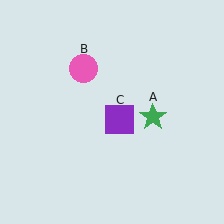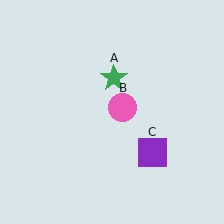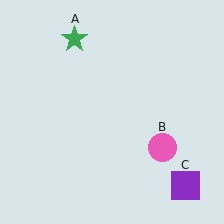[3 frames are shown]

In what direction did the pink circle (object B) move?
The pink circle (object B) moved down and to the right.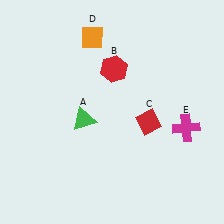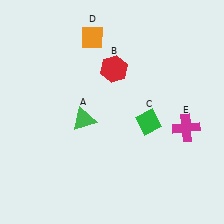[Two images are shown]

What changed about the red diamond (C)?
In Image 1, C is red. In Image 2, it changed to green.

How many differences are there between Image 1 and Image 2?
There is 1 difference between the two images.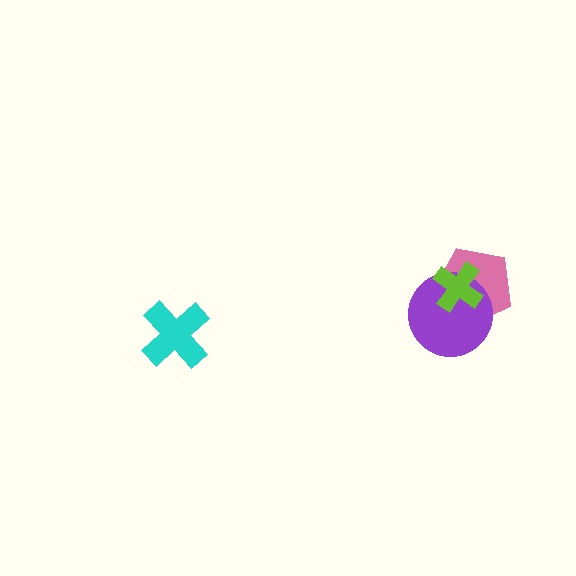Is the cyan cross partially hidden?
No, no other shape covers it.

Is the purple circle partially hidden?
Yes, it is partially covered by another shape.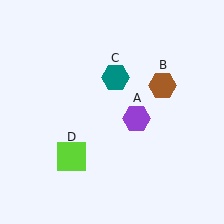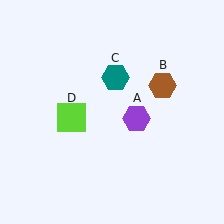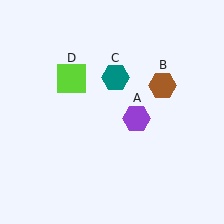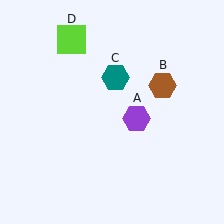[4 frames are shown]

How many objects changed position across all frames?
1 object changed position: lime square (object D).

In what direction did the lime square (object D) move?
The lime square (object D) moved up.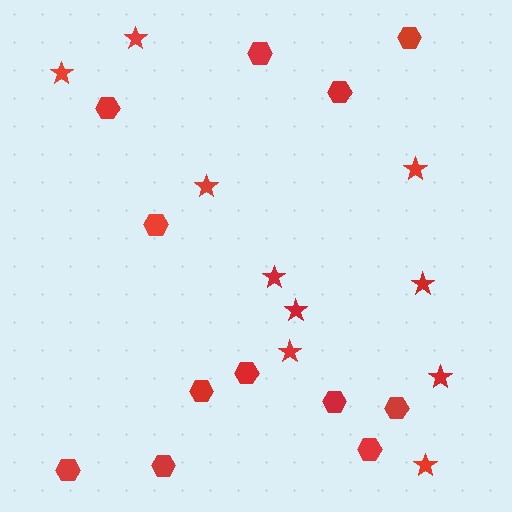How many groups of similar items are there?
There are 2 groups: one group of stars (10) and one group of hexagons (12).